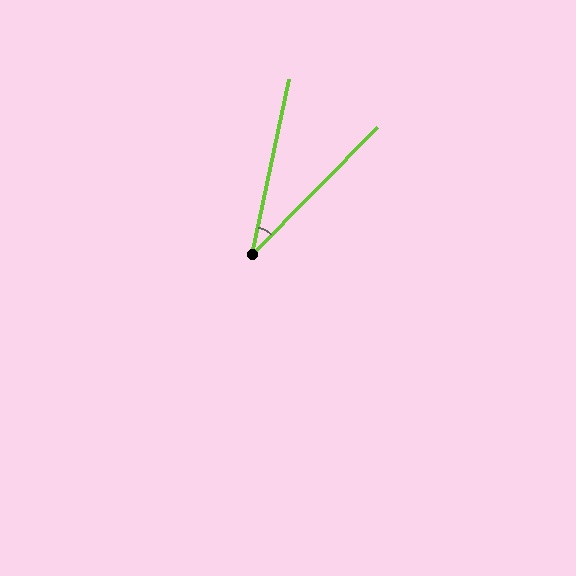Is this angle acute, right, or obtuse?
It is acute.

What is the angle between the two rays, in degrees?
Approximately 32 degrees.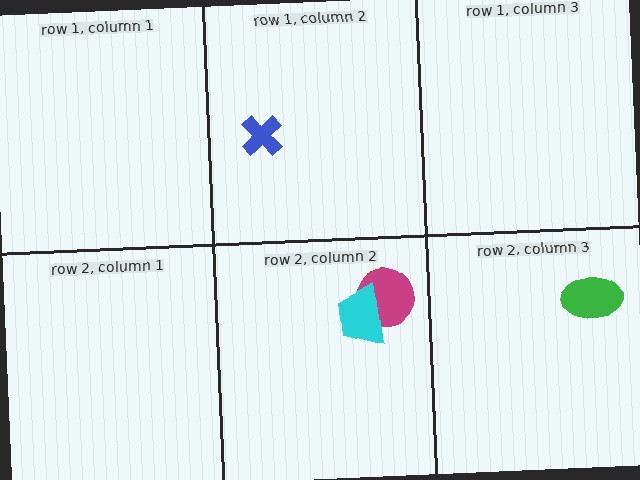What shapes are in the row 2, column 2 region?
The red semicircle, the magenta circle, the cyan trapezoid.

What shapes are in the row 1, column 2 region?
The blue cross.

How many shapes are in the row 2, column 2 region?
3.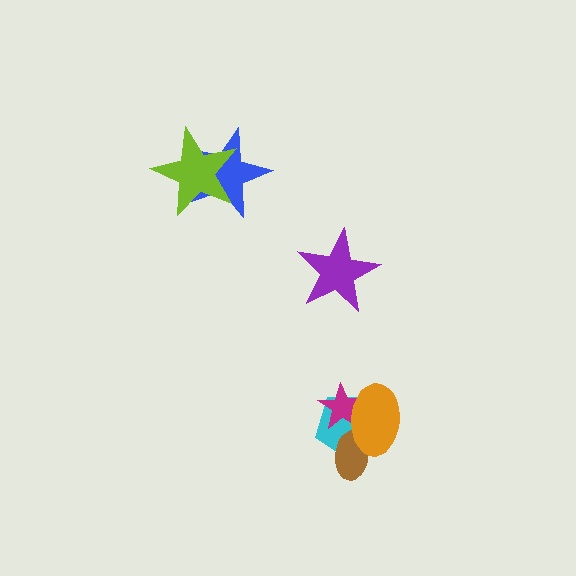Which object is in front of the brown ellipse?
The orange ellipse is in front of the brown ellipse.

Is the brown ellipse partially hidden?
Yes, it is partially covered by another shape.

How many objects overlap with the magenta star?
2 objects overlap with the magenta star.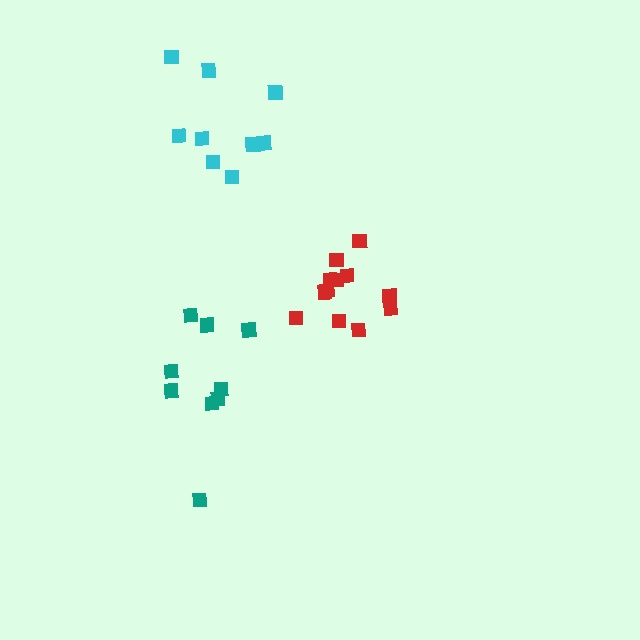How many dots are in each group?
Group 1: 9 dots, Group 2: 9 dots, Group 3: 12 dots (30 total).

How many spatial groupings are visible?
There are 3 spatial groupings.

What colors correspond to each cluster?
The clusters are colored: cyan, teal, red.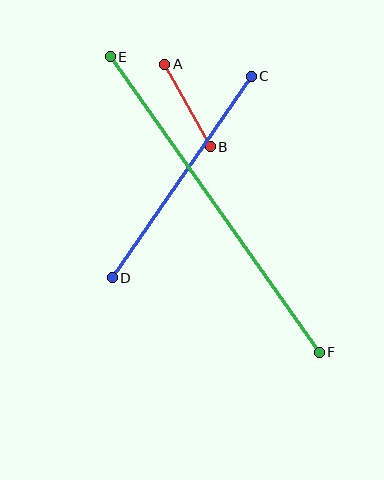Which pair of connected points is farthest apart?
Points E and F are farthest apart.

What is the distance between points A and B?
The distance is approximately 94 pixels.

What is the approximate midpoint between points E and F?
The midpoint is at approximately (215, 205) pixels.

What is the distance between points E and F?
The distance is approximately 362 pixels.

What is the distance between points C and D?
The distance is approximately 245 pixels.